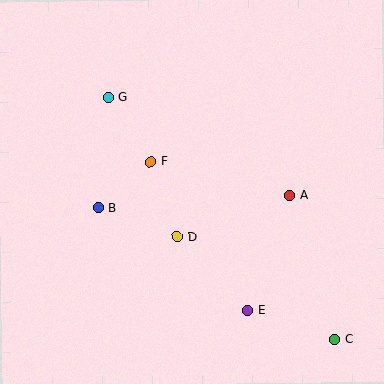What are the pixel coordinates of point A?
Point A is at (290, 195).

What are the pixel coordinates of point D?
Point D is at (177, 237).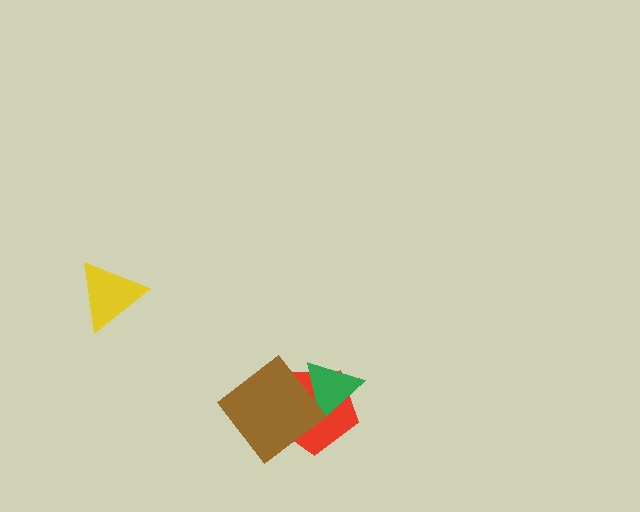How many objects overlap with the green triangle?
2 objects overlap with the green triangle.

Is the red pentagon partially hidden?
Yes, it is partially covered by another shape.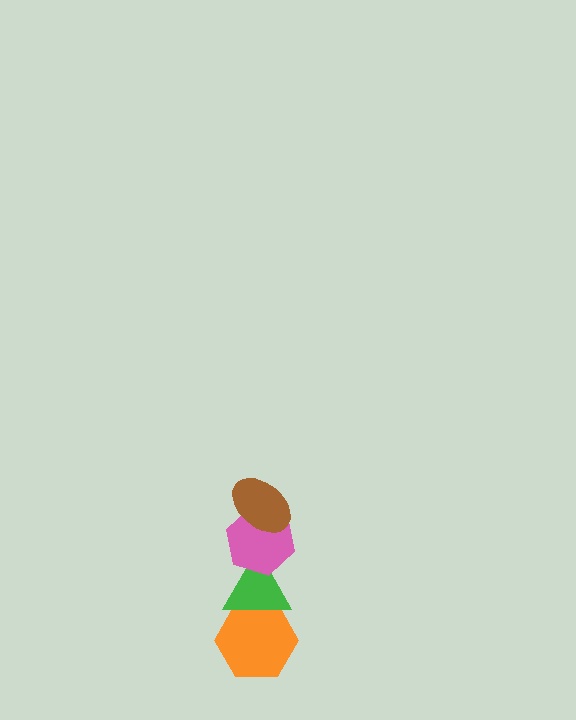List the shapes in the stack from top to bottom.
From top to bottom: the brown ellipse, the pink hexagon, the green triangle, the orange hexagon.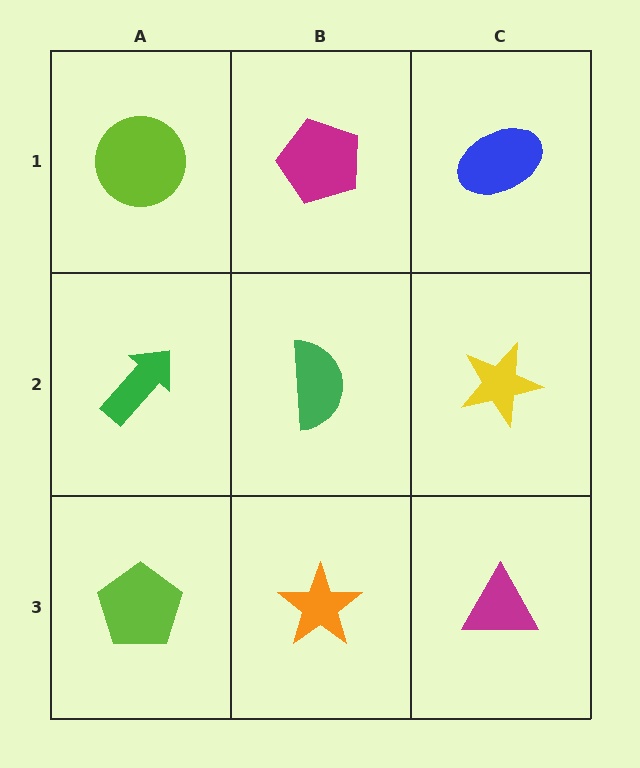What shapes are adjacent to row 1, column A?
A green arrow (row 2, column A), a magenta pentagon (row 1, column B).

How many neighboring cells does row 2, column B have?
4.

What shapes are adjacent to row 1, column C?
A yellow star (row 2, column C), a magenta pentagon (row 1, column B).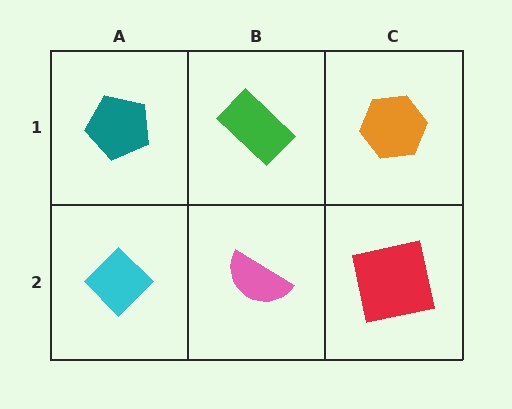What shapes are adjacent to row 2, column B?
A green rectangle (row 1, column B), a cyan diamond (row 2, column A), a red square (row 2, column C).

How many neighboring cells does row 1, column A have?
2.